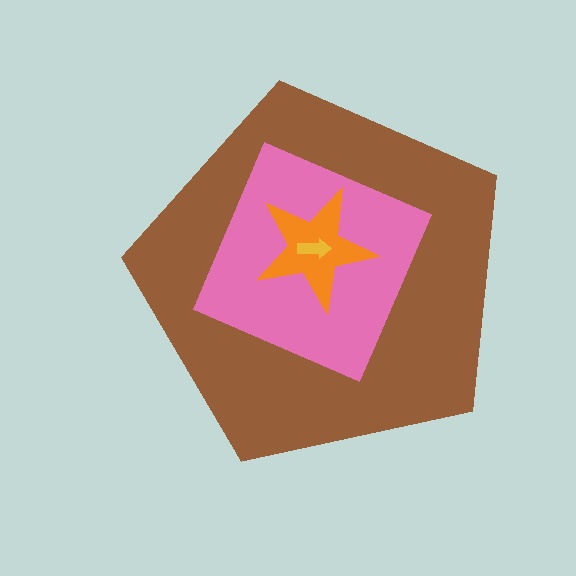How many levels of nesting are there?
4.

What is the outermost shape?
The brown pentagon.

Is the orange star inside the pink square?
Yes.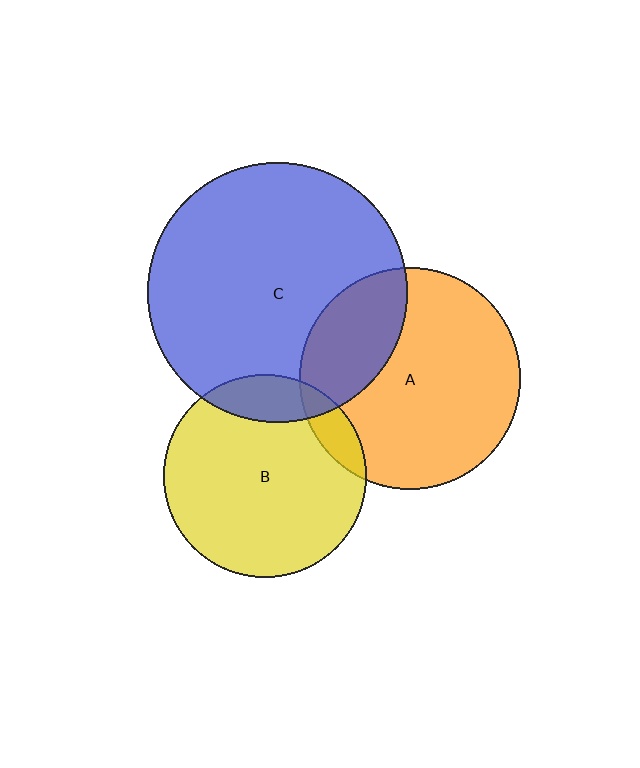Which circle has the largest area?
Circle C (blue).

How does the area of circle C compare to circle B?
Approximately 1.6 times.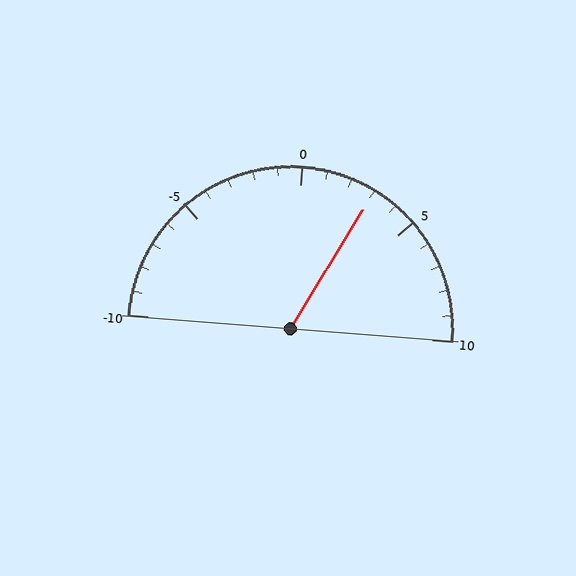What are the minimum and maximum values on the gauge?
The gauge ranges from -10 to 10.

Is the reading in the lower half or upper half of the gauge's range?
The reading is in the upper half of the range (-10 to 10).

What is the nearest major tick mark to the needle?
The nearest major tick mark is 5.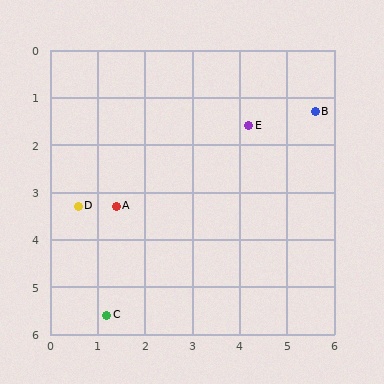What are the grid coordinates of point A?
Point A is at approximately (1.4, 3.3).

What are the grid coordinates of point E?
Point E is at approximately (4.2, 1.6).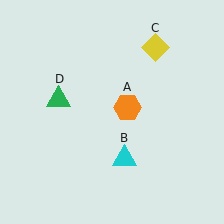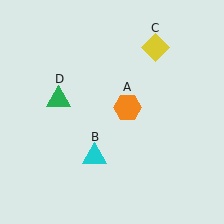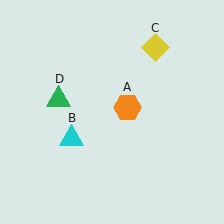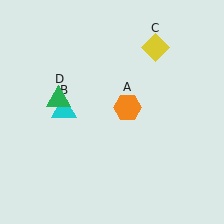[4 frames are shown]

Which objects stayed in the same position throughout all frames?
Orange hexagon (object A) and yellow diamond (object C) and green triangle (object D) remained stationary.